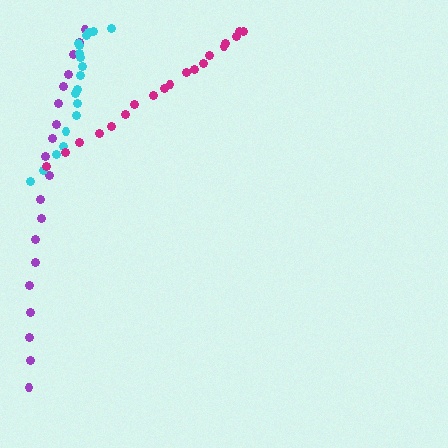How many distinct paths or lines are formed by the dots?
There are 3 distinct paths.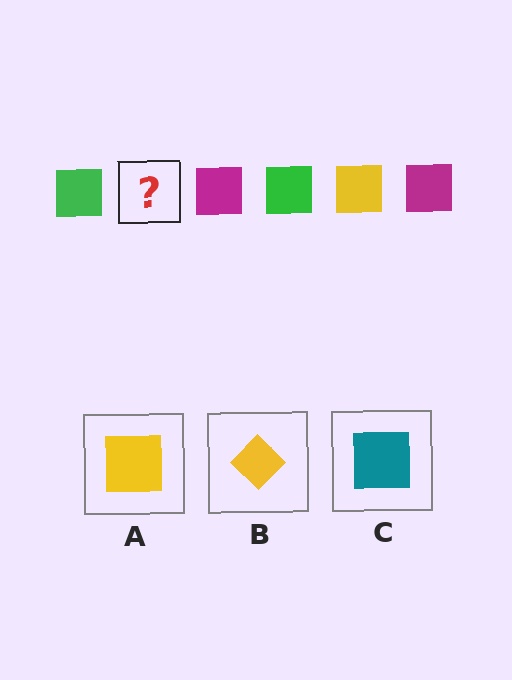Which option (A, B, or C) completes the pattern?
A.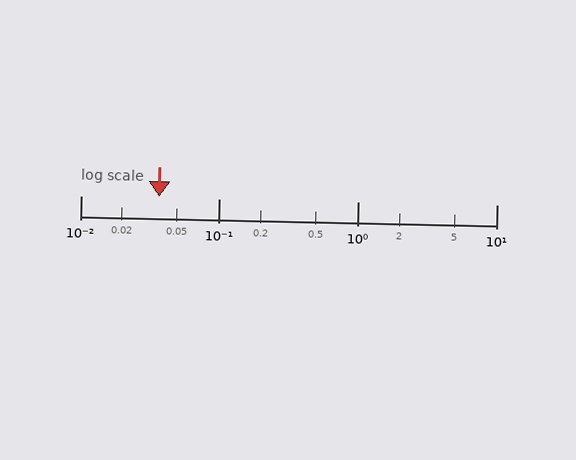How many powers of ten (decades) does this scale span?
The scale spans 3 decades, from 0.01 to 10.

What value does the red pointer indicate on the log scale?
The pointer indicates approximately 0.037.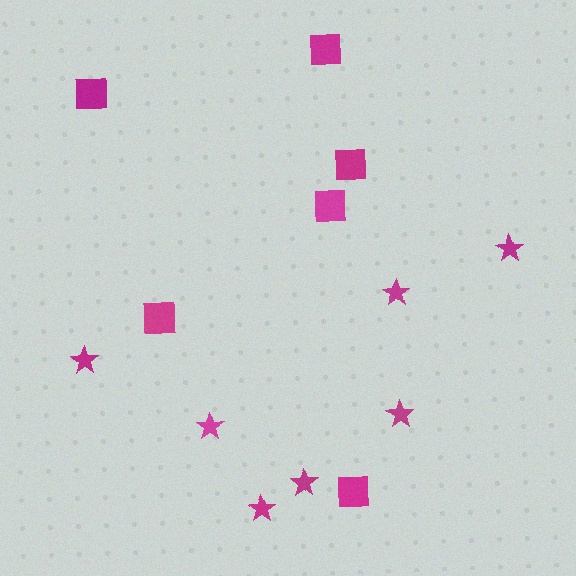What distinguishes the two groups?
There are 2 groups: one group of stars (7) and one group of squares (6).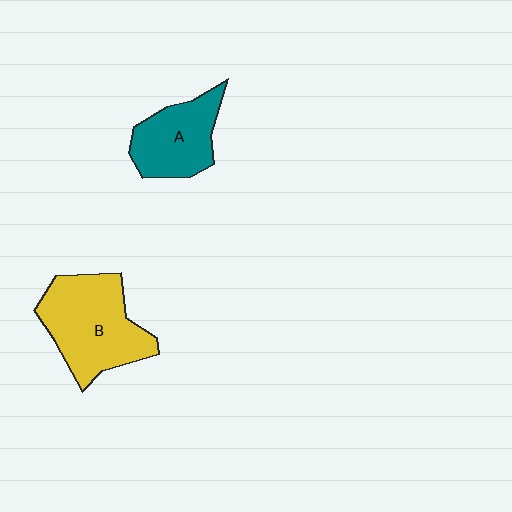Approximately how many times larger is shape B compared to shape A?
Approximately 1.5 times.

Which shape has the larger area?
Shape B (yellow).